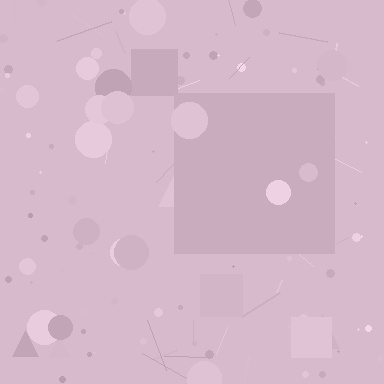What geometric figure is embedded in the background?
A square is embedded in the background.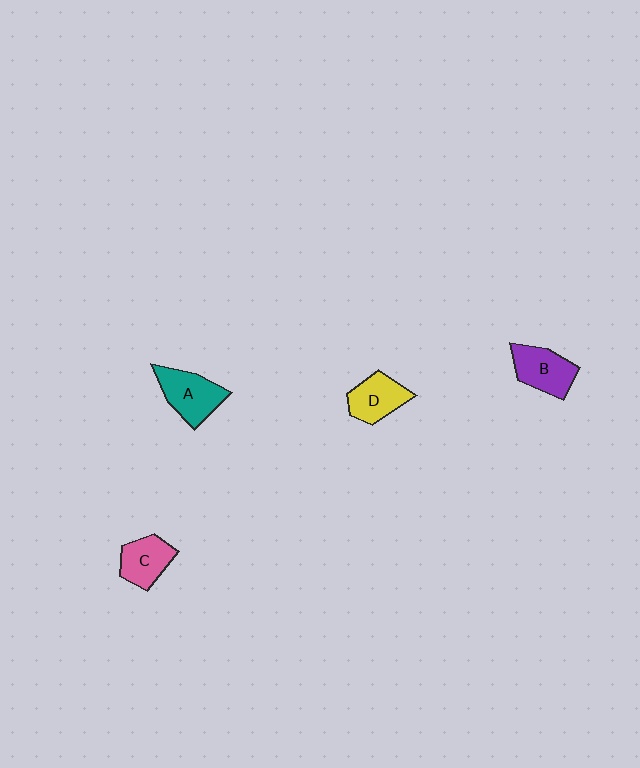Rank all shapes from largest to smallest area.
From largest to smallest: A (teal), B (purple), D (yellow), C (pink).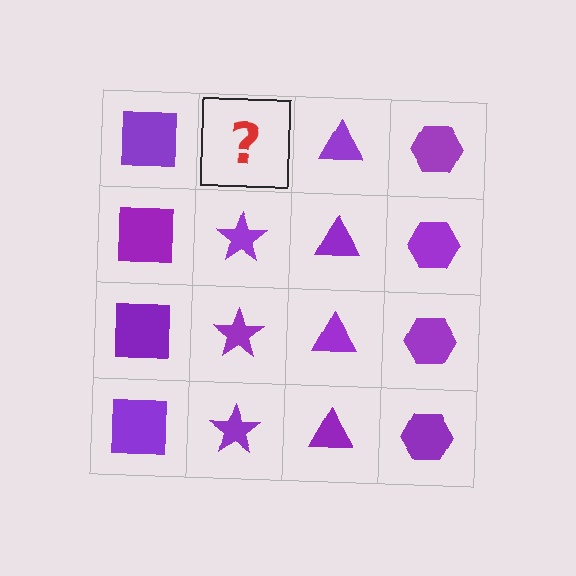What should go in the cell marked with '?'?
The missing cell should contain a purple star.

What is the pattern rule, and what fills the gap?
The rule is that each column has a consistent shape. The gap should be filled with a purple star.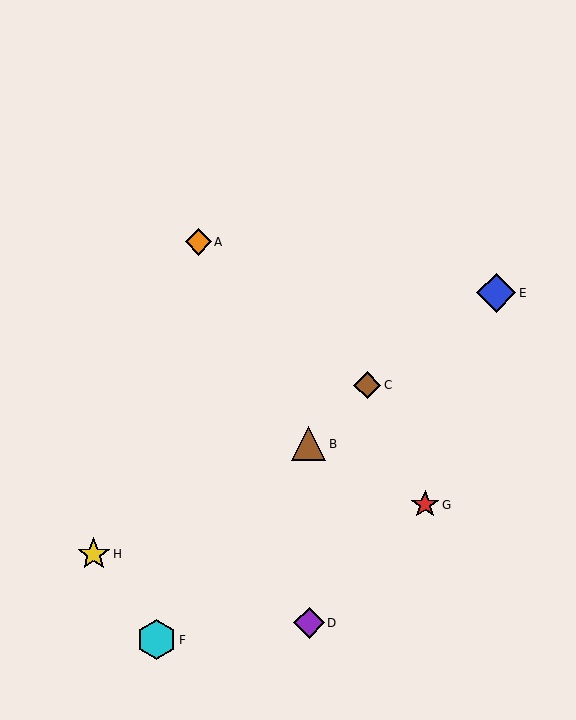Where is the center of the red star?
The center of the red star is at (425, 505).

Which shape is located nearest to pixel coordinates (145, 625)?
The cyan hexagon (labeled F) at (156, 640) is nearest to that location.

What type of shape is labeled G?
Shape G is a red star.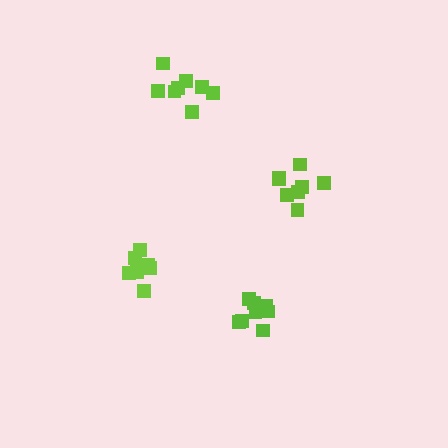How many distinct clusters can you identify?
There are 4 distinct clusters.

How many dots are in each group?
Group 1: 8 dots, Group 2: 8 dots, Group 3: 7 dots, Group 4: 8 dots (31 total).